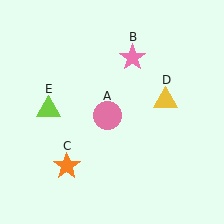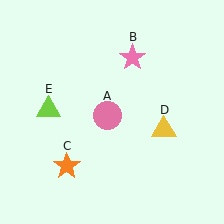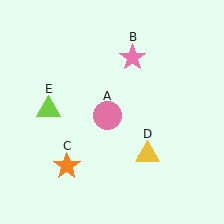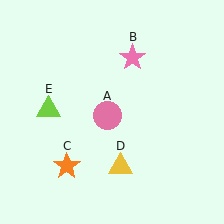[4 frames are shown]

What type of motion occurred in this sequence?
The yellow triangle (object D) rotated clockwise around the center of the scene.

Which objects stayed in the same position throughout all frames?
Pink circle (object A) and pink star (object B) and orange star (object C) and lime triangle (object E) remained stationary.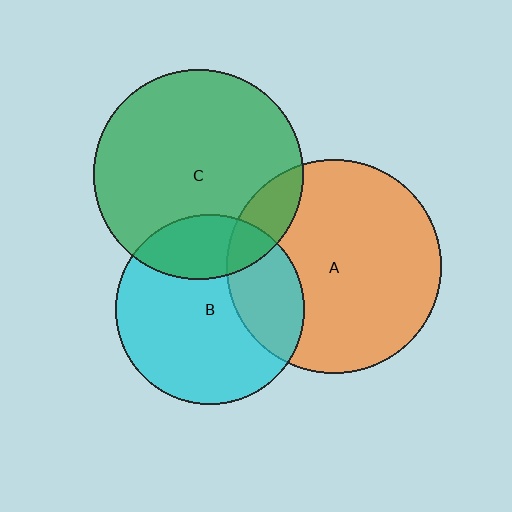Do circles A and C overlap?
Yes.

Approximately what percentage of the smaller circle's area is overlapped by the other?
Approximately 15%.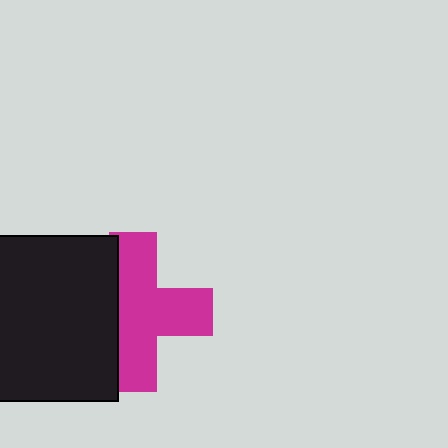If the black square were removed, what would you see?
You would see the complete magenta cross.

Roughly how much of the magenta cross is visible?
Most of it is visible (roughly 67%).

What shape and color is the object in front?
The object in front is a black square.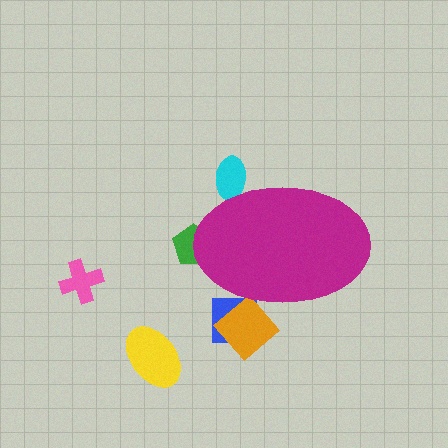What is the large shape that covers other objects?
A magenta ellipse.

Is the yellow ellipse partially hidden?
No, the yellow ellipse is fully visible.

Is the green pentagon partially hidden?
Yes, the green pentagon is partially hidden behind the magenta ellipse.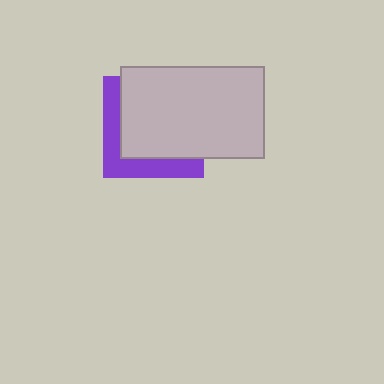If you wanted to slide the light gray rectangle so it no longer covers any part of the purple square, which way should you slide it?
Slide it toward the upper-right — that is the most direct way to separate the two shapes.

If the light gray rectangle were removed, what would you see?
You would see the complete purple square.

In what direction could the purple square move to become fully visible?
The purple square could move toward the lower-left. That would shift it out from behind the light gray rectangle entirely.